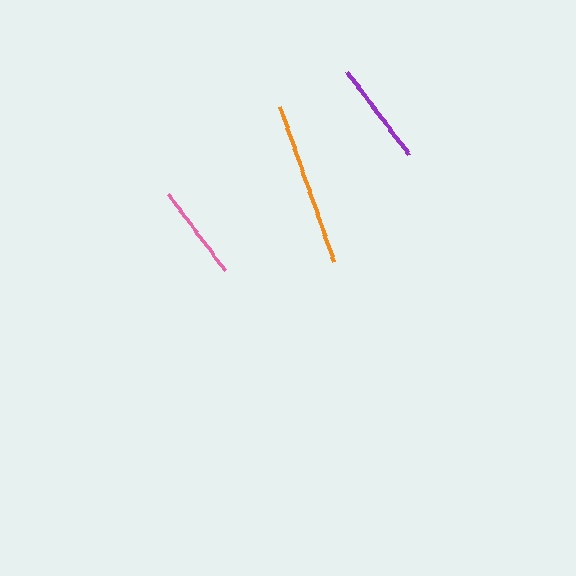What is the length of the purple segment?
The purple segment is approximately 104 pixels long.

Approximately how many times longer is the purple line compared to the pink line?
The purple line is approximately 1.1 times the length of the pink line.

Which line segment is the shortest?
The pink line is the shortest at approximately 94 pixels.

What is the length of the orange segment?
The orange segment is approximately 164 pixels long.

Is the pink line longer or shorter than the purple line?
The purple line is longer than the pink line.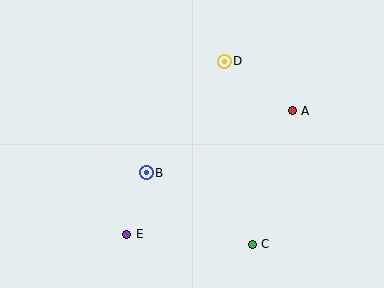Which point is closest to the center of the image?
Point B at (146, 173) is closest to the center.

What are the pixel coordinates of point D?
Point D is at (224, 61).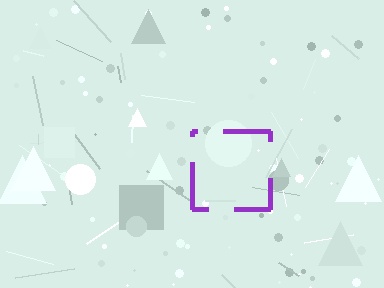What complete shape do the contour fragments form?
The contour fragments form a square.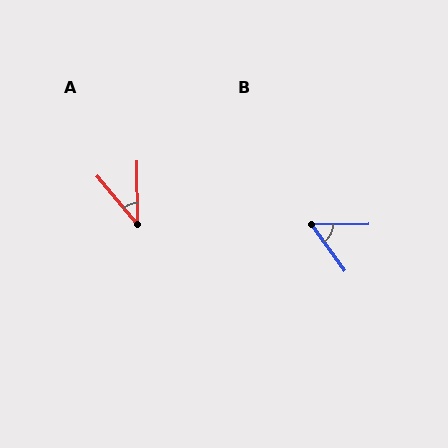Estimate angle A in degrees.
Approximately 40 degrees.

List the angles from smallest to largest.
A (40°), B (54°).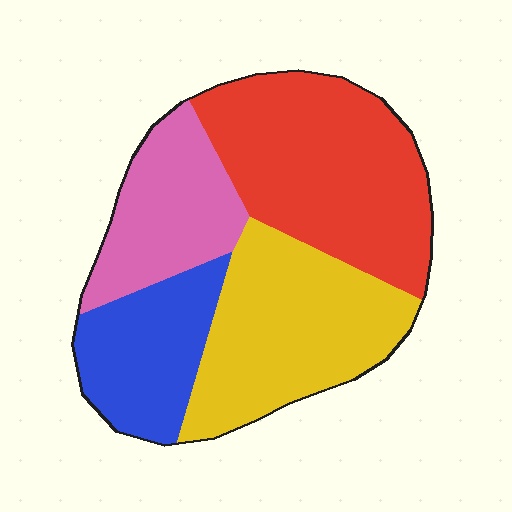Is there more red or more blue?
Red.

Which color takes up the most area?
Red, at roughly 35%.